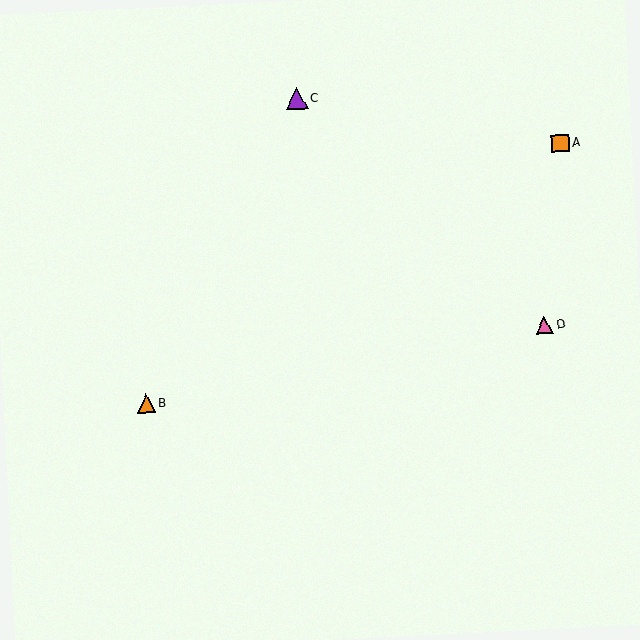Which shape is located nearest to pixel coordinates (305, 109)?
The purple triangle (labeled C) at (297, 99) is nearest to that location.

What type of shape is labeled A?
Shape A is an orange square.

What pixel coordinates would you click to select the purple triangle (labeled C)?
Click at (297, 99) to select the purple triangle C.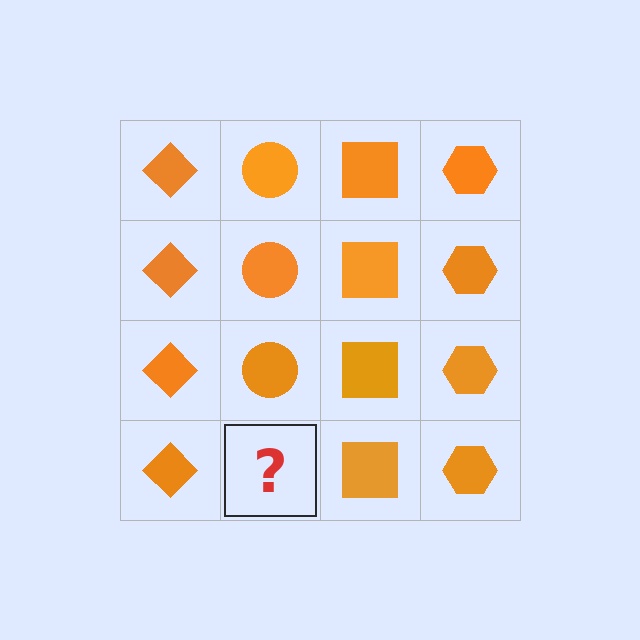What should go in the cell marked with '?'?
The missing cell should contain an orange circle.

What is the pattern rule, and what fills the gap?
The rule is that each column has a consistent shape. The gap should be filled with an orange circle.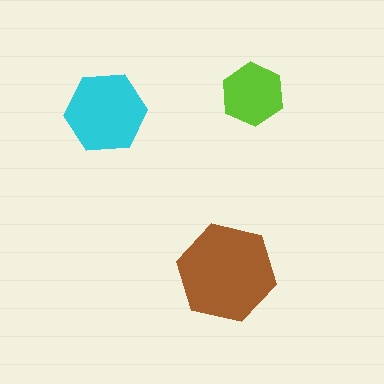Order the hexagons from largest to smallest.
the brown one, the cyan one, the lime one.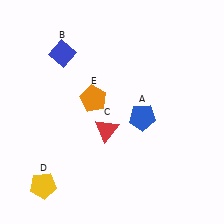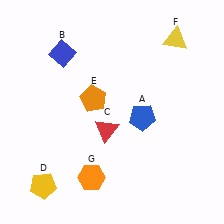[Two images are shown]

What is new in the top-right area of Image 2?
A yellow triangle (F) was added in the top-right area of Image 2.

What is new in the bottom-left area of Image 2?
An orange hexagon (G) was added in the bottom-left area of Image 2.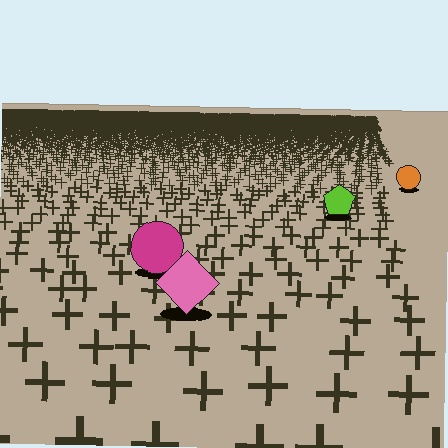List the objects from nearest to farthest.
From nearest to farthest: the pink diamond, the magenta circle, the lime pentagon, the orange circle.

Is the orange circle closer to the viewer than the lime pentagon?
No. The lime pentagon is closer — you can tell from the texture gradient: the ground texture is coarser near it.